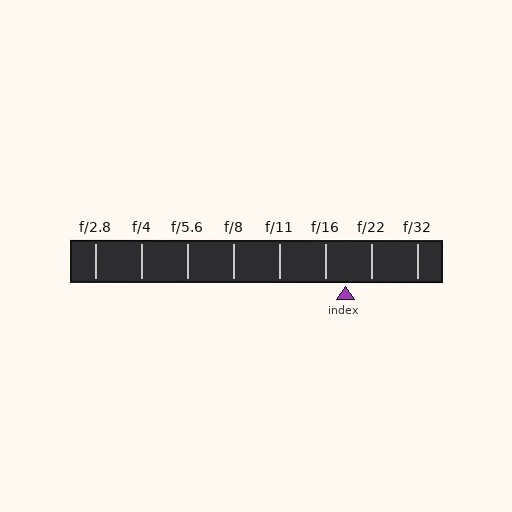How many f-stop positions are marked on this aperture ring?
There are 8 f-stop positions marked.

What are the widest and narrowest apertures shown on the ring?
The widest aperture shown is f/2.8 and the narrowest is f/32.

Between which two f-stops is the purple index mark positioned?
The index mark is between f/16 and f/22.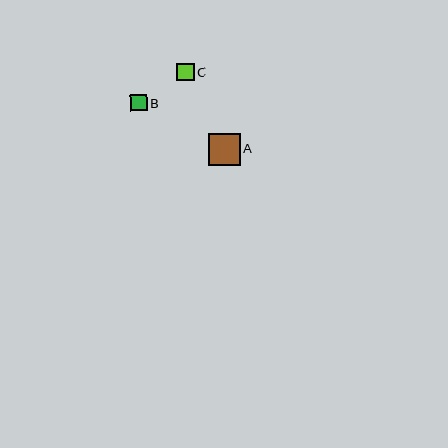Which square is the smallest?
Square B is the smallest with a size of approximately 16 pixels.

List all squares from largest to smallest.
From largest to smallest: A, C, B.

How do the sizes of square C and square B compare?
Square C and square B are approximately the same size.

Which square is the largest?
Square A is the largest with a size of approximately 32 pixels.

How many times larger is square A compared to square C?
Square A is approximately 1.8 times the size of square C.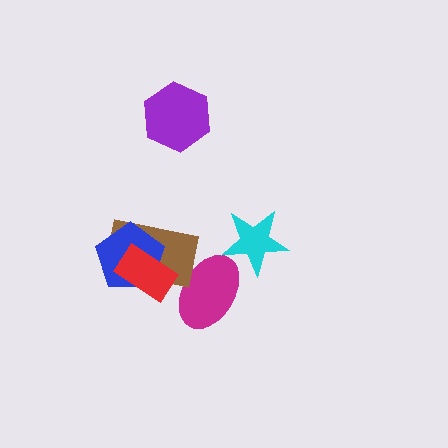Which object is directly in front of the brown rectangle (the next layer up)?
The blue pentagon is directly in front of the brown rectangle.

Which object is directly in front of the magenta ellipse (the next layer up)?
The brown rectangle is directly in front of the magenta ellipse.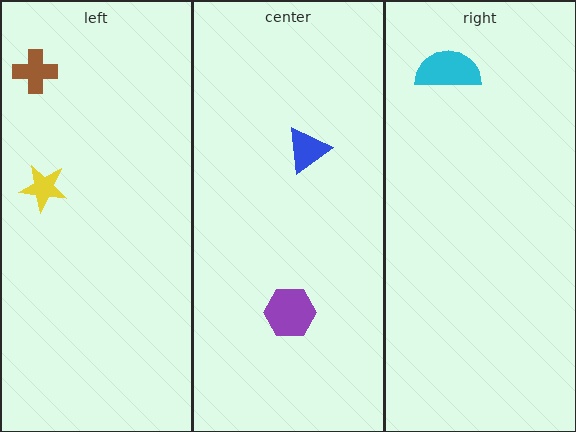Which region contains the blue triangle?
The center region.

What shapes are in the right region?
The cyan semicircle.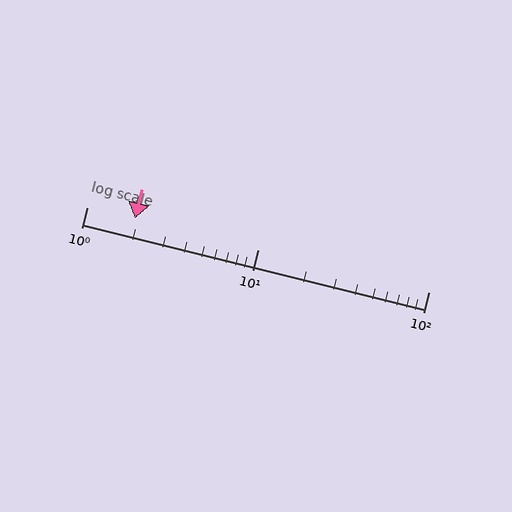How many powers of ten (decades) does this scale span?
The scale spans 2 decades, from 1 to 100.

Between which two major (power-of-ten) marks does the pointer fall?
The pointer is between 1 and 10.